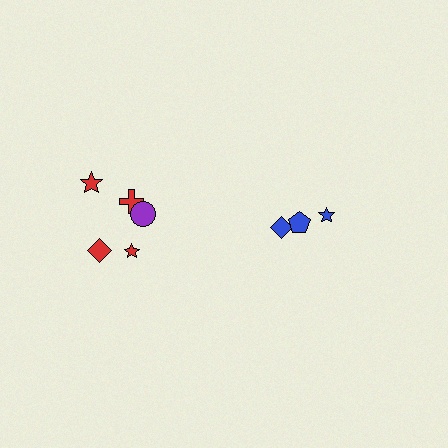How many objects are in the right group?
There are 3 objects.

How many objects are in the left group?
There are 5 objects.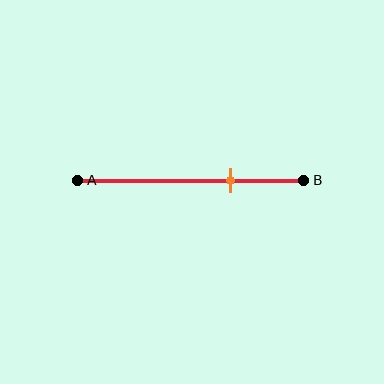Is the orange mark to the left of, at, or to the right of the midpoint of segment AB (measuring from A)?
The orange mark is to the right of the midpoint of segment AB.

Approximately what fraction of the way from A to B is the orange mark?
The orange mark is approximately 70% of the way from A to B.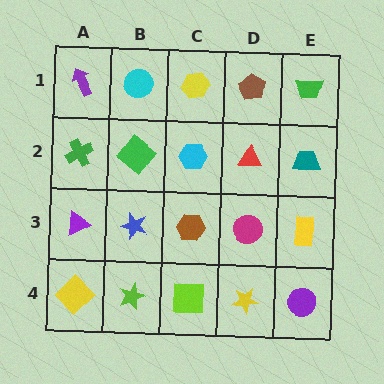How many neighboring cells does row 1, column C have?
3.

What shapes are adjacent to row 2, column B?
A cyan circle (row 1, column B), a blue star (row 3, column B), a green cross (row 2, column A), a cyan hexagon (row 2, column C).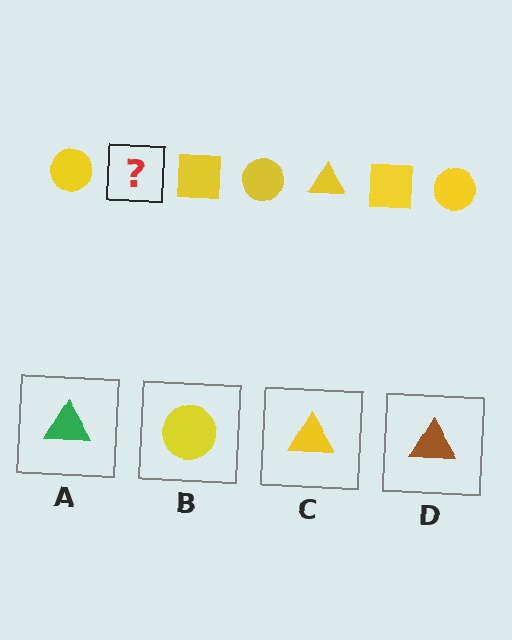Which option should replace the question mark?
Option C.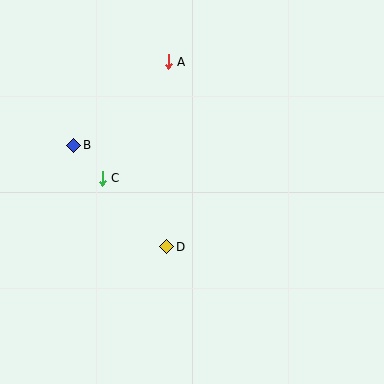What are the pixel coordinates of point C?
Point C is at (102, 178).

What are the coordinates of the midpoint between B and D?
The midpoint between B and D is at (120, 196).